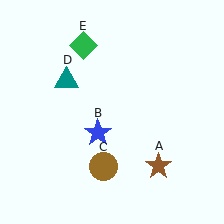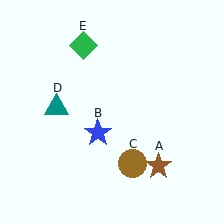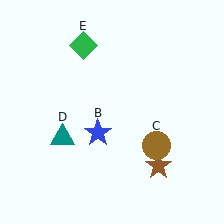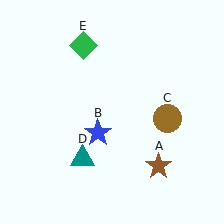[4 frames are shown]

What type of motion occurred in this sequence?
The brown circle (object C), teal triangle (object D) rotated counterclockwise around the center of the scene.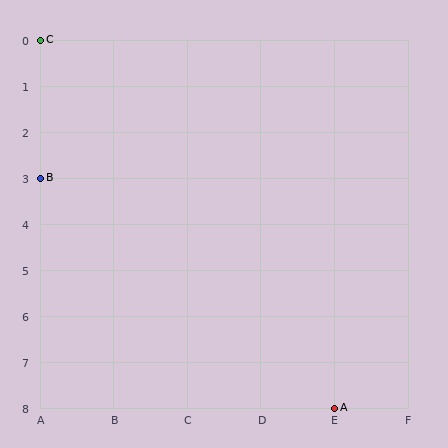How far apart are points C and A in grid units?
Points C and A are 4 columns and 8 rows apart (about 8.9 grid units diagonally).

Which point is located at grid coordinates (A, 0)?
Point C is at (A, 0).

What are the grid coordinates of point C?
Point C is at grid coordinates (A, 0).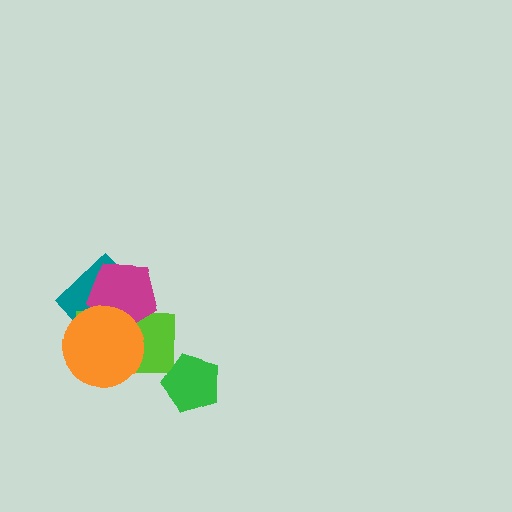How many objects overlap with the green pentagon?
0 objects overlap with the green pentagon.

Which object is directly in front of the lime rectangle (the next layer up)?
The magenta pentagon is directly in front of the lime rectangle.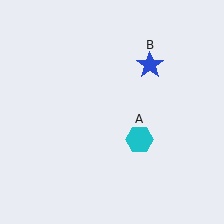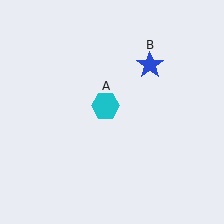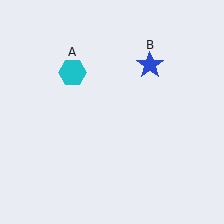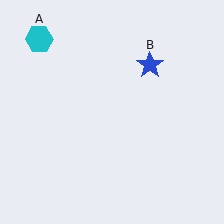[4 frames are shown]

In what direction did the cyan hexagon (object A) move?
The cyan hexagon (object A) moved up and to the left.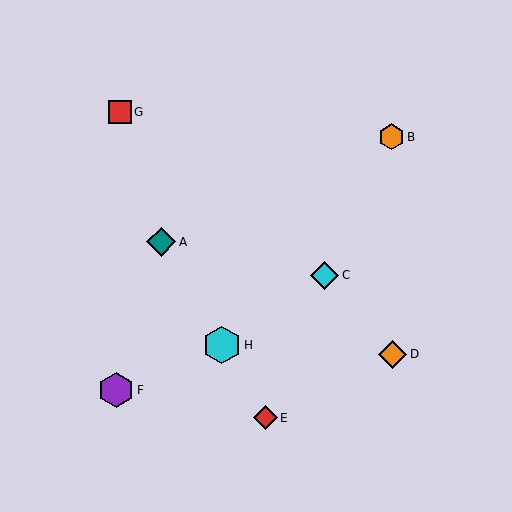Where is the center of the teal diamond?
The center of the teal diamond is at (161, 242).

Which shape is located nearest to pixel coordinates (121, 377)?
The purple hexagon (labeled F) at (116, 390) is nearest to that location.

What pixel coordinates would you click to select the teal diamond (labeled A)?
Click at (161, 242) to select the teal diamond A.